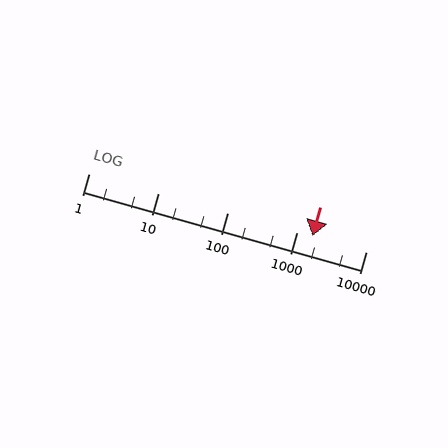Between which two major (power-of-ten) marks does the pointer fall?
The pointer is between 1000 and 10000.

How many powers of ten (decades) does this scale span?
The scale spans 4 decades, from 1 to 10000.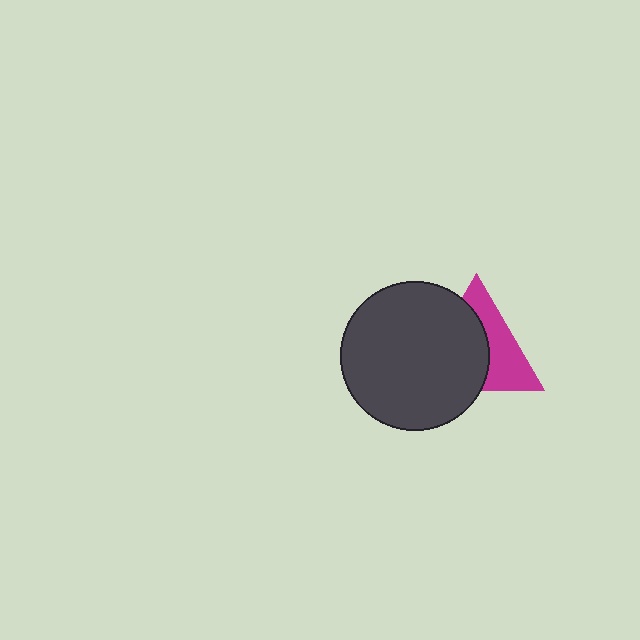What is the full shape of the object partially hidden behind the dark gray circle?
The partially hidden object is a magenta triangle.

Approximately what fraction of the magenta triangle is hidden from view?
Roughly 56% of the magenta triangle is hidden behind the dark gray circle.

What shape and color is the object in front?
The object in front is a dark gray circle.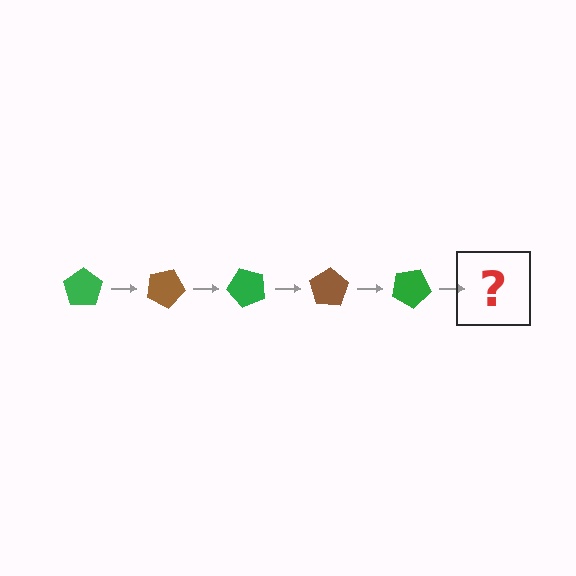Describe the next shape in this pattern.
It should be a brown pentagon, rotated 125 degrees from the start.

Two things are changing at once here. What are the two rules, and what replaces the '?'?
The two rules are that it rotates 25 degrees each step and the color cycles through green and brown. The '?' should be a brown pentagon, rotated 125 degrees from the start.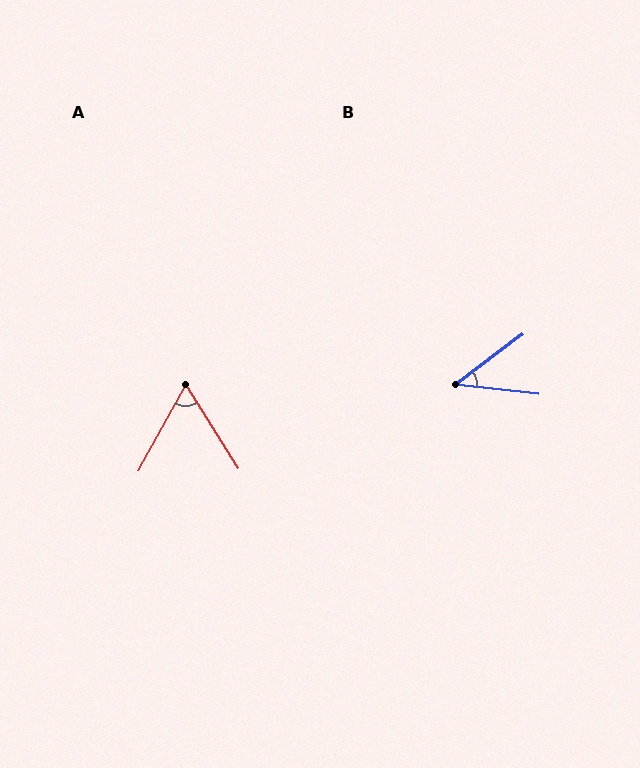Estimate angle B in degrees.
Approximately 43 degrees.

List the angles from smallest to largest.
B (43°), A (61°).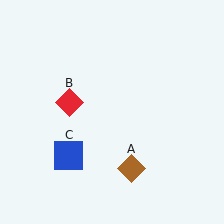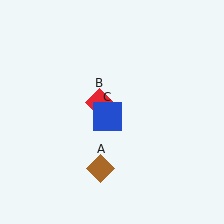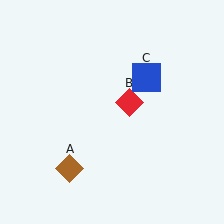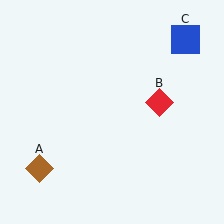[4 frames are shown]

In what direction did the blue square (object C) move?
The blue square (object C) moved up and to the right.